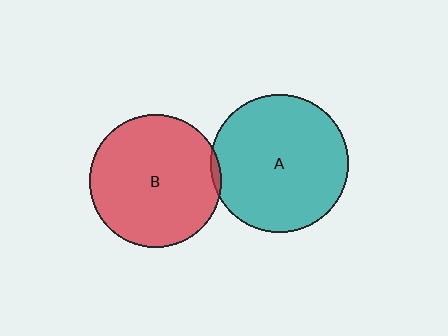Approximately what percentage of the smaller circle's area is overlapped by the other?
Approximately 5%.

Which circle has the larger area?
Circle A (teal).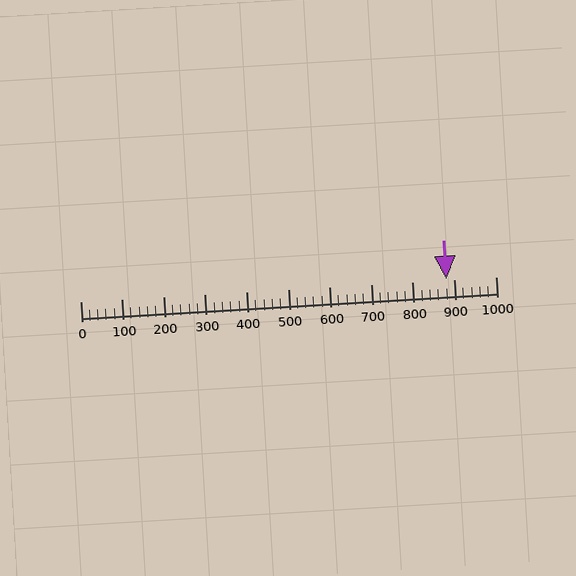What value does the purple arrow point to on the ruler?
The purple arrow points to approximately 880.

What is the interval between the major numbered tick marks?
The major tick marks are spaced 100 units apart.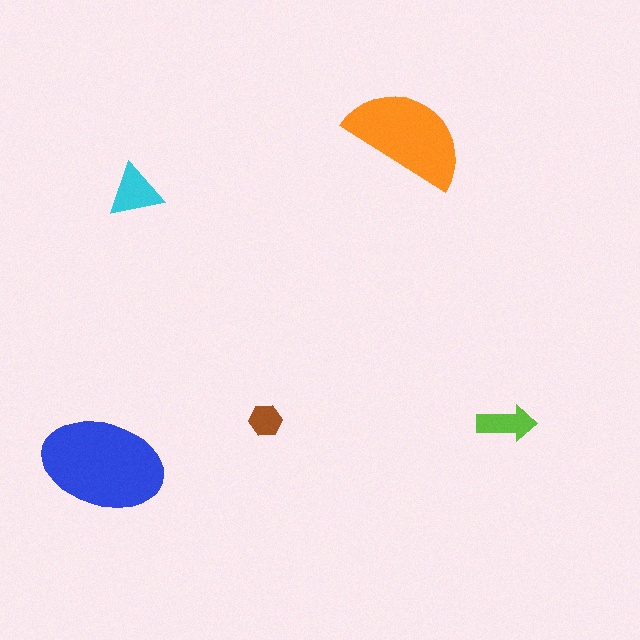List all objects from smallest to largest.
The brown hexagon, the lime arrow, the cyan triangle, the orange semicircle, the blue ellipse.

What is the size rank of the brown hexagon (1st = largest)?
5th.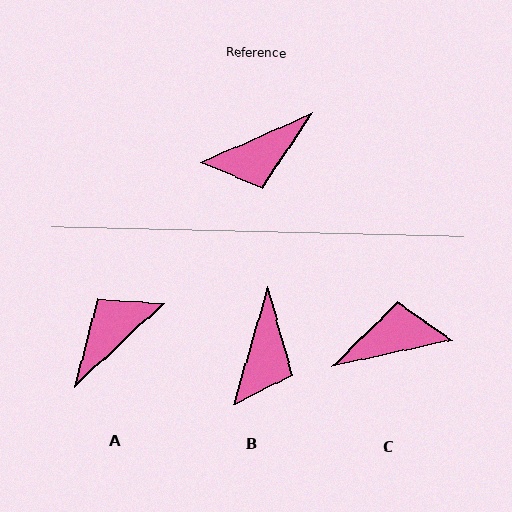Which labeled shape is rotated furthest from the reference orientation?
C, about 168 degrees away.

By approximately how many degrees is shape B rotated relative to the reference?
Approximately 49 degrees counter-clockwise.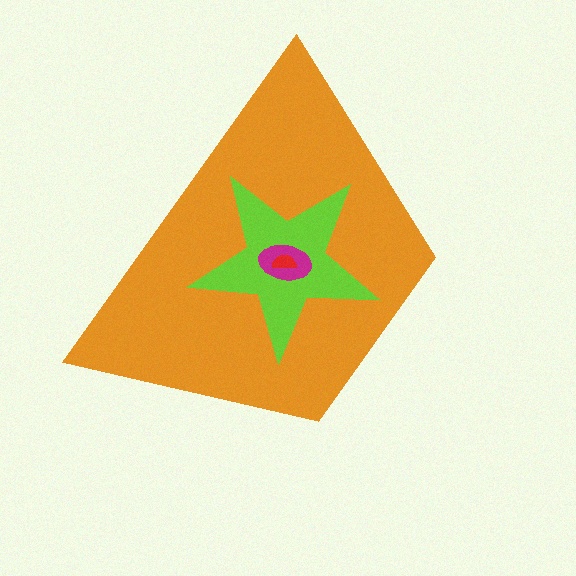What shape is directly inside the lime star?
The magenta ellipse.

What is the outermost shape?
The orange trapezoid.